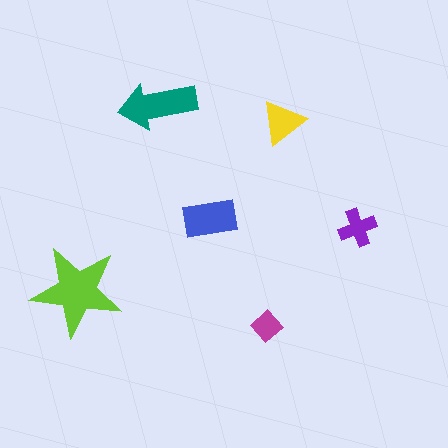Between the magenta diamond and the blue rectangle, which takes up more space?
The blue rectangle.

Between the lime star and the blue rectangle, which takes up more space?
The lime star.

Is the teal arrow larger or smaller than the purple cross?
Larger.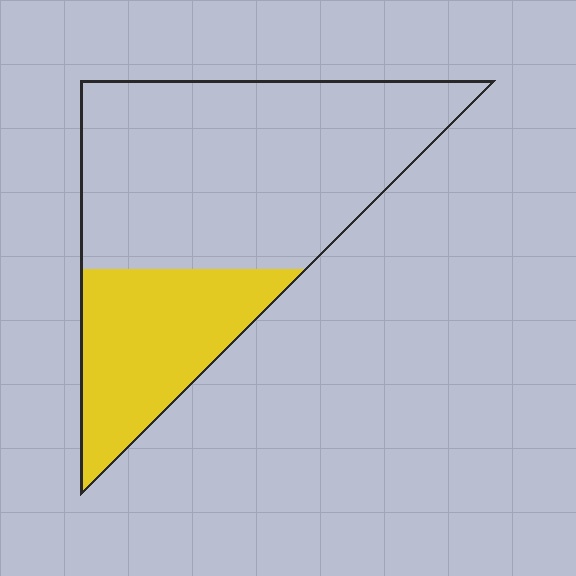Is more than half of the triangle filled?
No.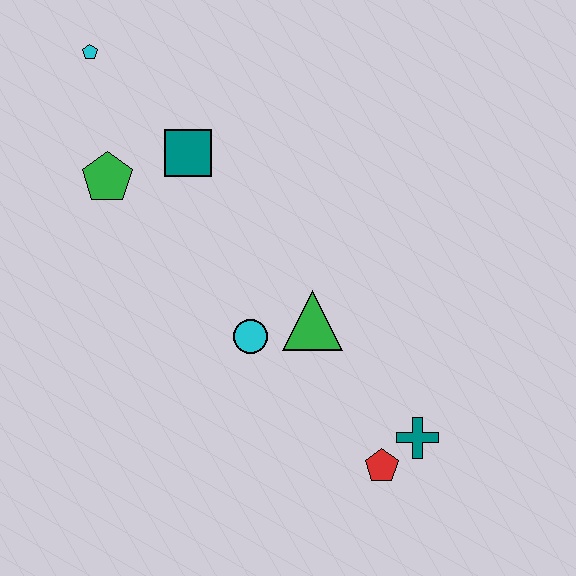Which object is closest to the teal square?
The green pentagon is closest to the teal square.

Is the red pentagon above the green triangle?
No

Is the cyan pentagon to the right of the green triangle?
No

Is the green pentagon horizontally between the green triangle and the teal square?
No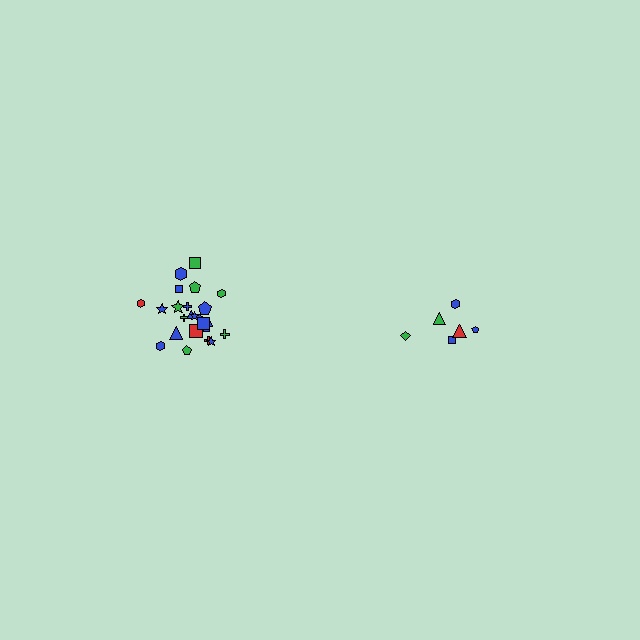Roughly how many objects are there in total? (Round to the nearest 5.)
Roughly 30 objects in total.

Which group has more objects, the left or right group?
The left group.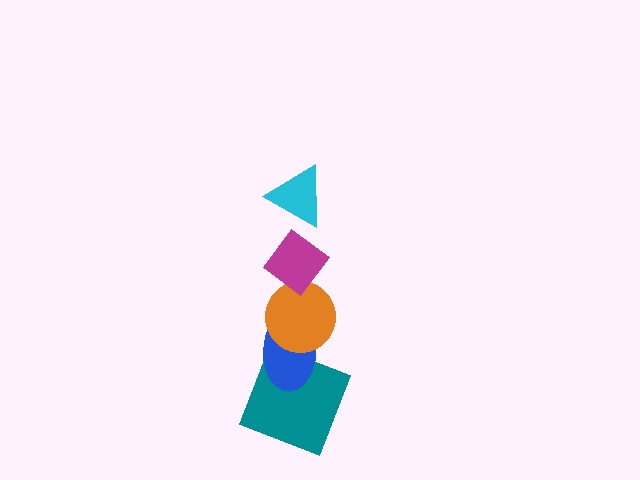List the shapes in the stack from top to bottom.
From top to bottom: the cyan triangle, the magenta diamond, the orange circle, the blue ellipse, the teal square.